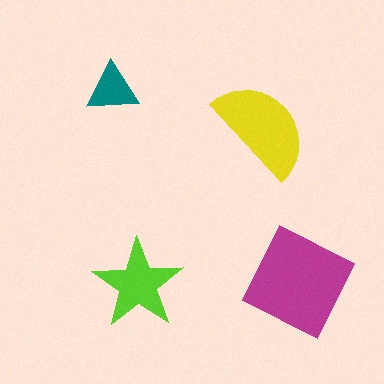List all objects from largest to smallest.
The magenta square, the yellow semicircle, the lime star, the teal triangle.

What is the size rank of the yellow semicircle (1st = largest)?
2nd.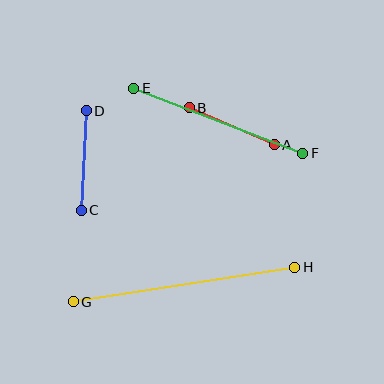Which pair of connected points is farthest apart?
Points G and H are farthest apart.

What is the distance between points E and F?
The distance is approximately 181 pixels.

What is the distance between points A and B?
The distance is approximately 93 pixels.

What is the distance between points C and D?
The distance is approximately 100 pixels.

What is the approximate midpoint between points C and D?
The midpoint is at approximately (84, 161) pixels.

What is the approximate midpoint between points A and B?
The midpoint is at approximately (232, 126) pixels.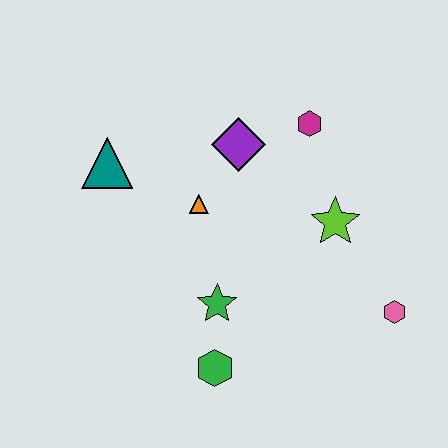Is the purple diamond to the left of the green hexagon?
No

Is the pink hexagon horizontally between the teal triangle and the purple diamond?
No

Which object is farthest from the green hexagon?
The magenta hexagon is farthest from the green hexagon.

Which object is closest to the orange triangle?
The purple diamond is closest to the orange triangle.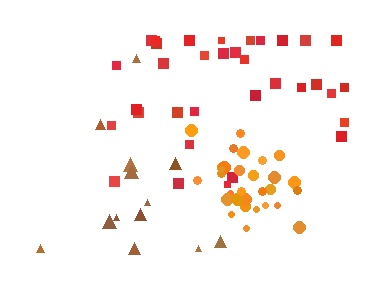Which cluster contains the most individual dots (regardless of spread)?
Red (34).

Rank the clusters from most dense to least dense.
orange, red, brown.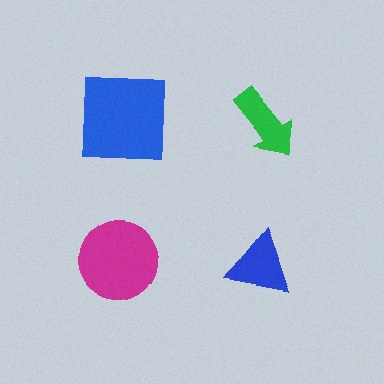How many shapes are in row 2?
2 shapes.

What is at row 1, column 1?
A blue square.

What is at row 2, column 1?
A magenta circle.